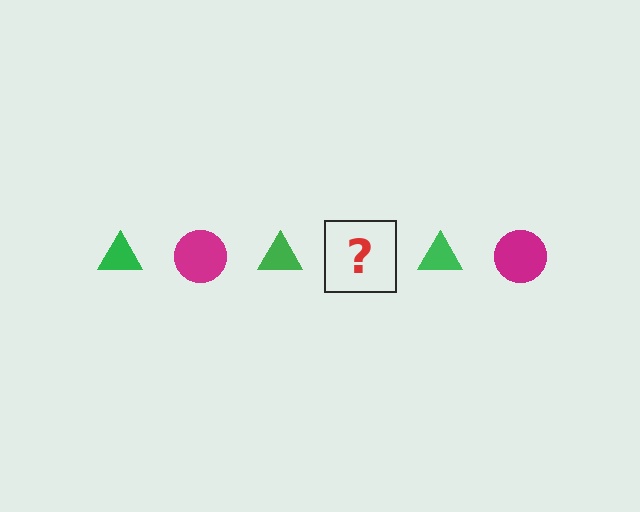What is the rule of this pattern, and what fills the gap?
The rule is that the pattern alternates between green triangle and magenta circle. The gap should be filled with a magenta circle.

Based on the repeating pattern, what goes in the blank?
The blank should be a magenta circle.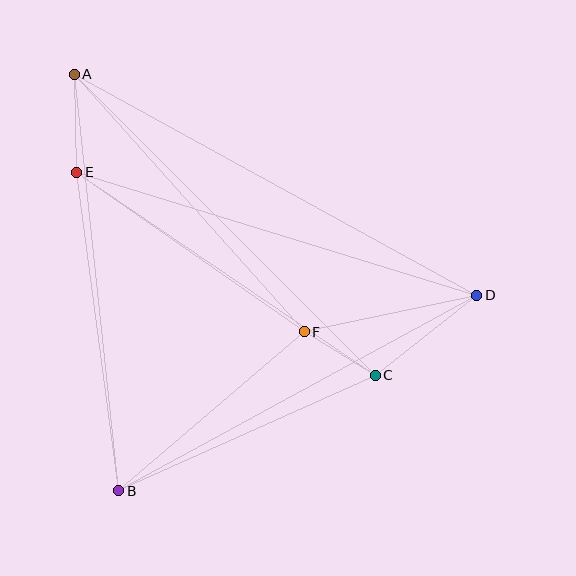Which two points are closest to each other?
Points C and F are closest to each other.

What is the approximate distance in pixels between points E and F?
The distance between E and F is approximately 278 pixels.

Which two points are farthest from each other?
Points A and D are farthest from each other.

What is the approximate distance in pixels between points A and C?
The distance between A and C is approximately 426 pixels.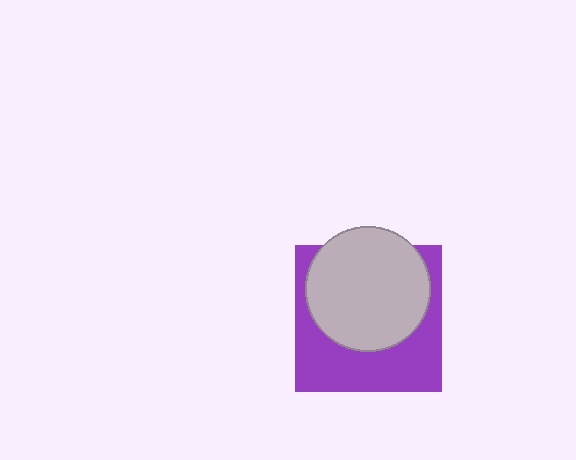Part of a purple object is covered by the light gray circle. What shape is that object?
It is a square.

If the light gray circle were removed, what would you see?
You would see the complete purple square.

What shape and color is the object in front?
The object in front is a light gray circle.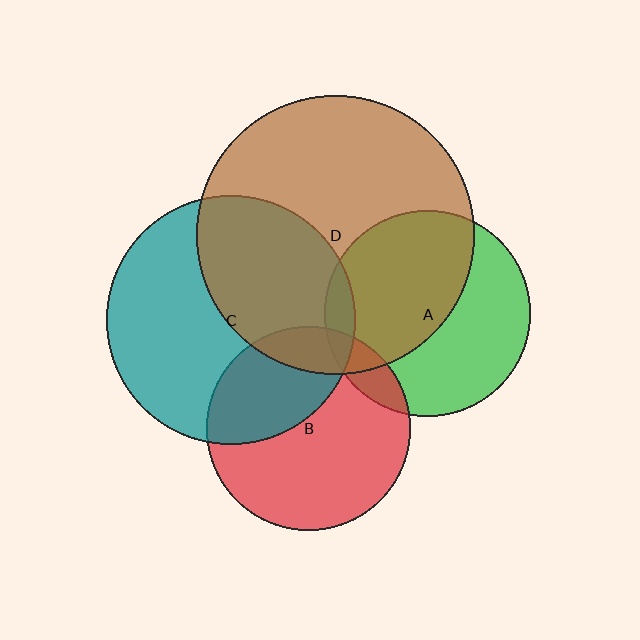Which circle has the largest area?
Circle D (brown).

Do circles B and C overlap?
Yes.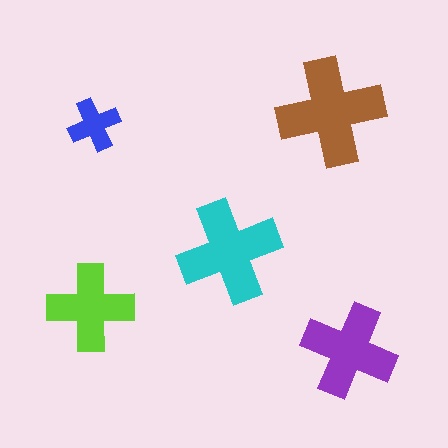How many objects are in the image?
There are 5 objects in the image.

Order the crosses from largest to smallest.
the brown one, the cyan one, the purple one, the lime one, the blue one.